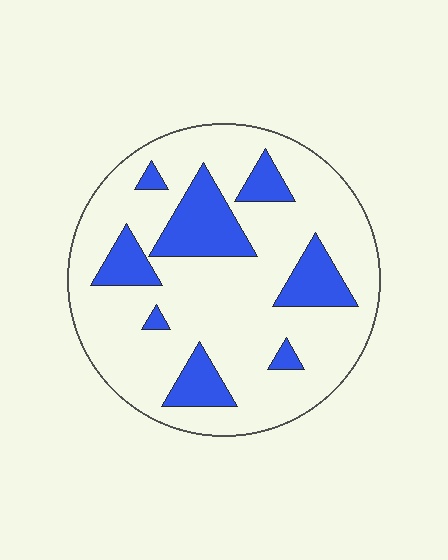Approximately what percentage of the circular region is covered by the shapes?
Approximately 20%.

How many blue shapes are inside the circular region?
8.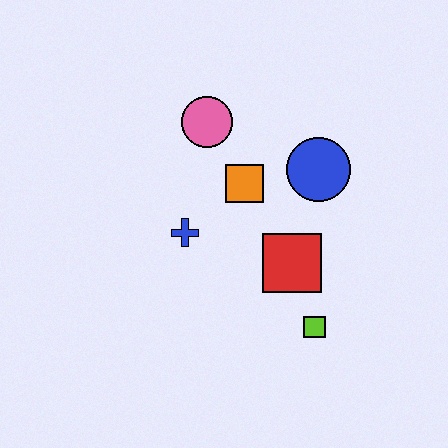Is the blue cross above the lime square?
Yes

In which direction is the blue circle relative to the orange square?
The blue circle is to the right of the orange square.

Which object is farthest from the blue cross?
The lime square is farthest from the blue cross.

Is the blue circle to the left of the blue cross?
No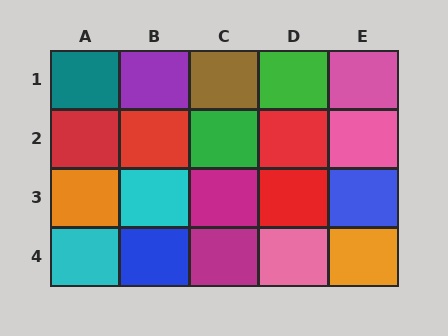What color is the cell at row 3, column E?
Blue.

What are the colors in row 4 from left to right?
Cyan, blue, magenta, pink, orange.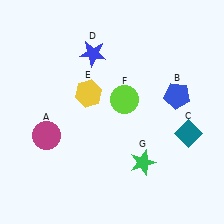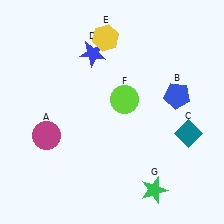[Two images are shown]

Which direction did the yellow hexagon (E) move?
The yellow hexagon (E) moved up.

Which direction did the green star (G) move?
The green star (G) moved down.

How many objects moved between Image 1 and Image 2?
2 objects moved between the two images.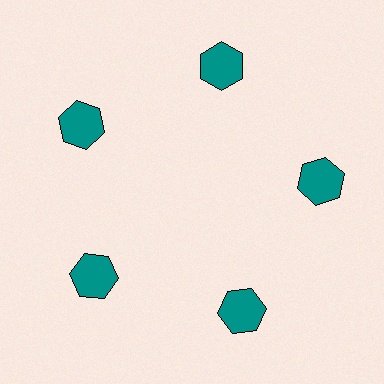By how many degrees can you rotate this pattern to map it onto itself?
The pattern maps onto itself every 72 degrees of rotation.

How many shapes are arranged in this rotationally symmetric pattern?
There are 5 shapes, arranged in 5 groups of 1.